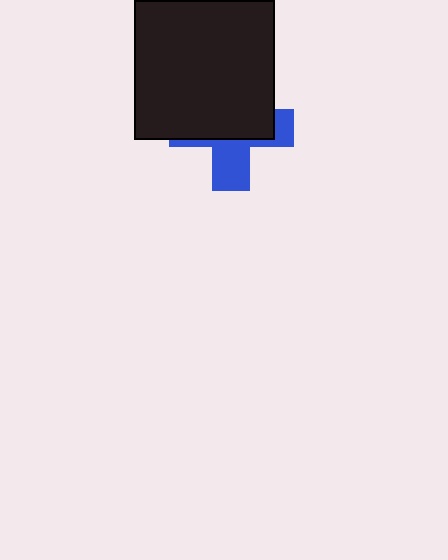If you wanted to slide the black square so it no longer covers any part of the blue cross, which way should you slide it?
Slide it up — that is the most direct way to separate the two shapes.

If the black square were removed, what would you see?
You would see the complete blue cross.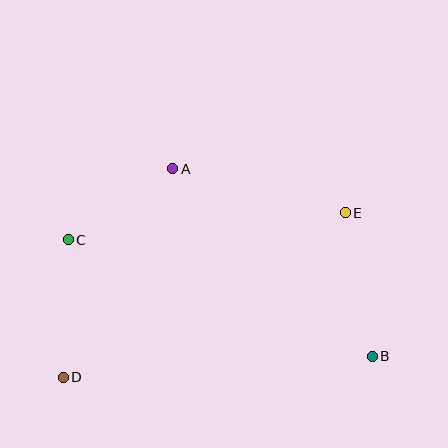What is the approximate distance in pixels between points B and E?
The distance between B and E is approximately 146 pixels.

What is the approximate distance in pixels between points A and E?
The distance between A and E is approximately 178 pixels.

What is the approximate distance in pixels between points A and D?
The distance between A and D is approximately 235 pixels.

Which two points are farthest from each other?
Points D and E are farthest from each other.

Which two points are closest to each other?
Points A and C are closest to each other.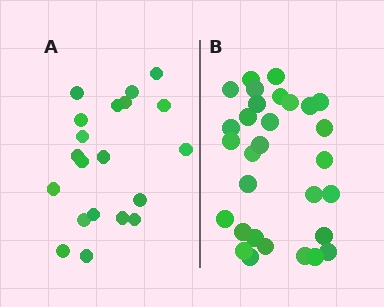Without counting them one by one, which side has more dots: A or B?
Region B (the right region) has more dots.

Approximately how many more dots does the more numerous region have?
Region B has roughly 10 or so more dots than region A.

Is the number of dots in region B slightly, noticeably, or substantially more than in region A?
Region B has substantially more. The ratio is roughly 1.5 to 1.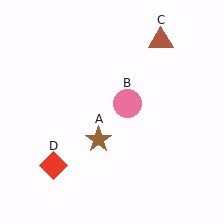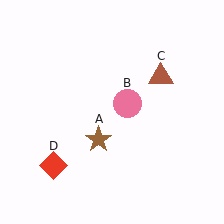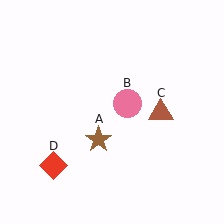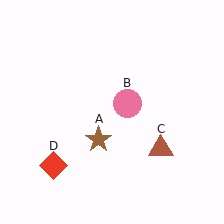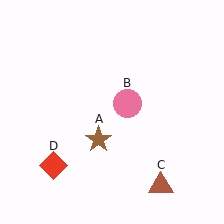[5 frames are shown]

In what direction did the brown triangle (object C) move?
The brown triangle (object C) moved down.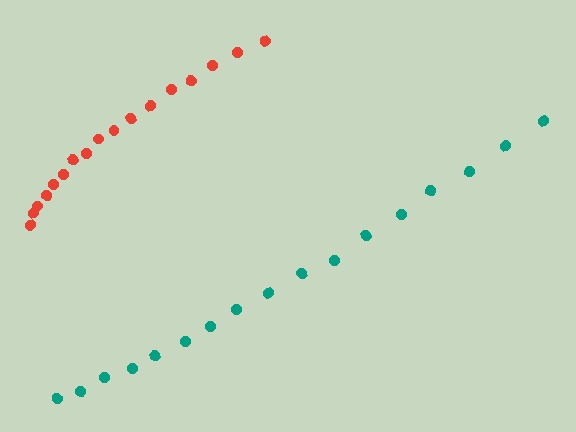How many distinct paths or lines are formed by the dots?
There are 2 distinct paths.